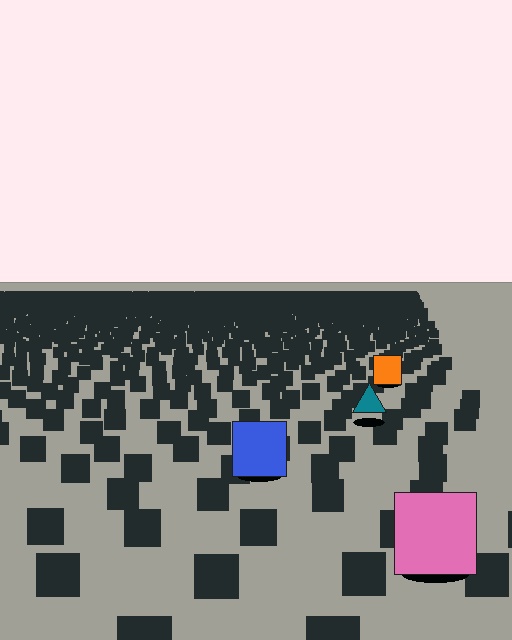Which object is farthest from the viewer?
The orange square is farthest from the viewer. It appears smaller and the ground texture around it is denser.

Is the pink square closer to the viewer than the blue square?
Yes. The pink square is closer — you can tell from the texture gradient: the ground texture is coarser near it.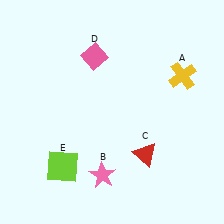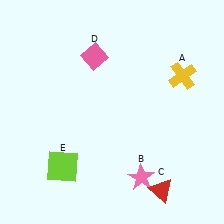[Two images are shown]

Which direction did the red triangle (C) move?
The red triangle (C) moved down.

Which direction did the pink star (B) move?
The pink star (B) moved right.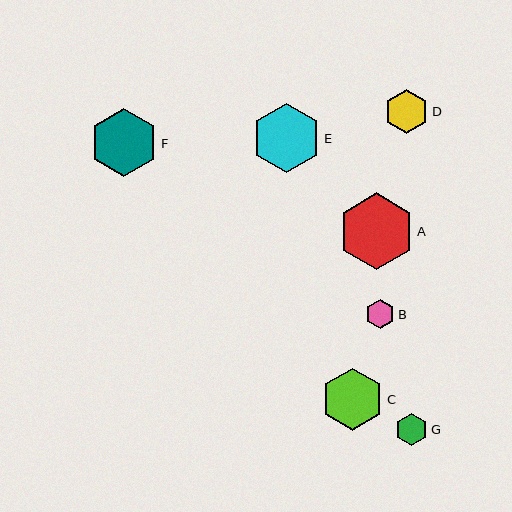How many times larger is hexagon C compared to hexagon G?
Hexagon C is approximately 1.9 times the size of hexagon G.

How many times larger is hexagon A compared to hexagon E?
Hexagon A is approximately 1.1 times the size of hexagon E.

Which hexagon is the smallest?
Hexagon B is the smallest with a size of approximately 29 pixels.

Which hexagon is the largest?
Hexagon A is the largest with a size of approximately 76 pixels.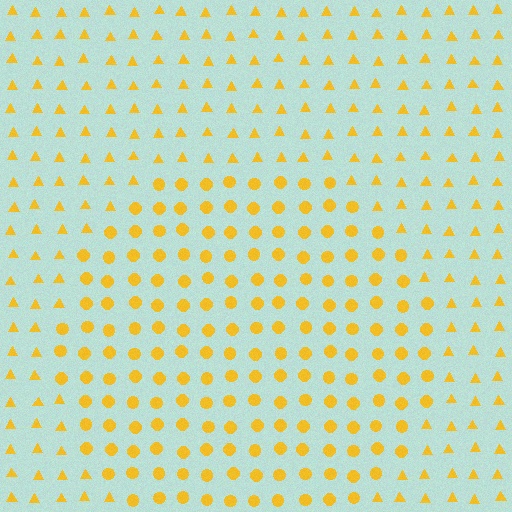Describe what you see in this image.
The image is filled with small yellow elements arranged in a uniform grid. A circle-shaped region contains circles, while the surrounding area contains triangles. The boundary is defined purely by the change in element shape.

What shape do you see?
I see a circle.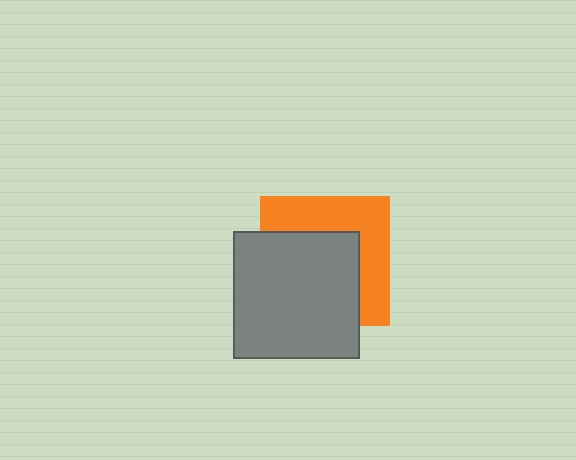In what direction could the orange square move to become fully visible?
The orange square could move toward the upper-right. That would shift it out from behind the gray square entirely.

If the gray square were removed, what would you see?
You would see the complete orange square.